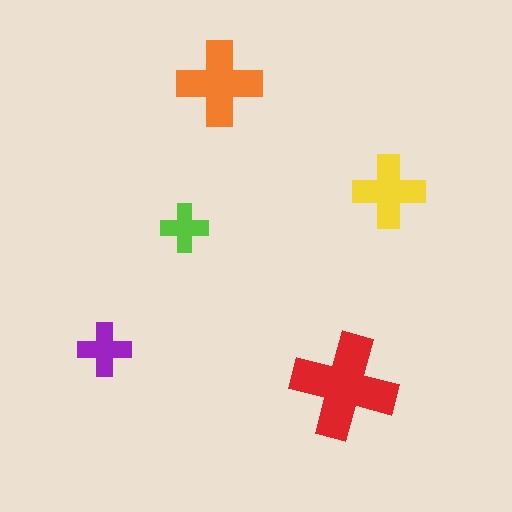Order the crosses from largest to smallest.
the red one, the orange one, the yellow one, the purple one, the lime one.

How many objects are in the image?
There are 5 objects in the image.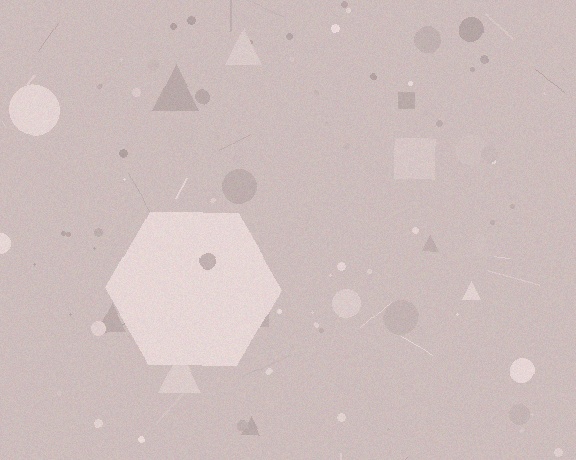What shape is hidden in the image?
A hexagon is hidden in the image.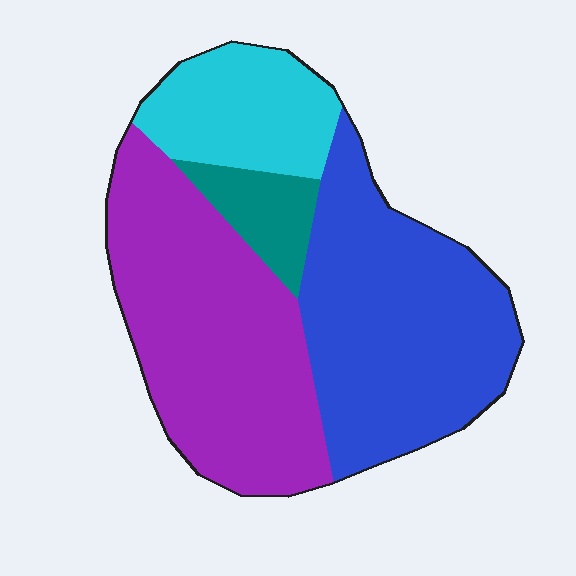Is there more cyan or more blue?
Blue.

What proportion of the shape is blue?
Blue covers roughly 40% of the shape.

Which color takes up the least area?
Teal, at roughly 5%.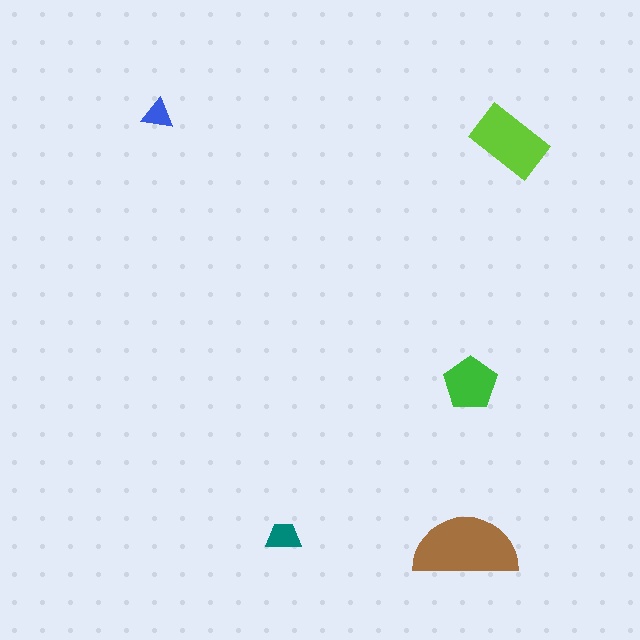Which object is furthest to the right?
The lime rectangle is rightmost.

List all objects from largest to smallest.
The brown semicircle, the lime rectangle, the green pentagon, the teal trapezoid, the blue triangle.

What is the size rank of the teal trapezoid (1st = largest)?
4th.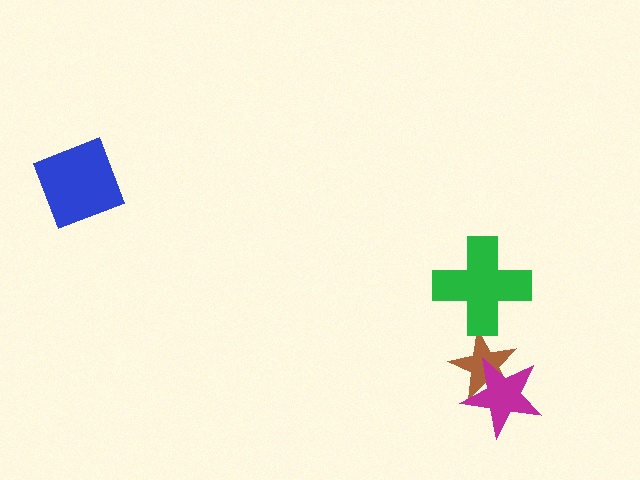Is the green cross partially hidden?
No, no other shape covers it.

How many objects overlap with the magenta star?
1 object overlaps with the magenta star.